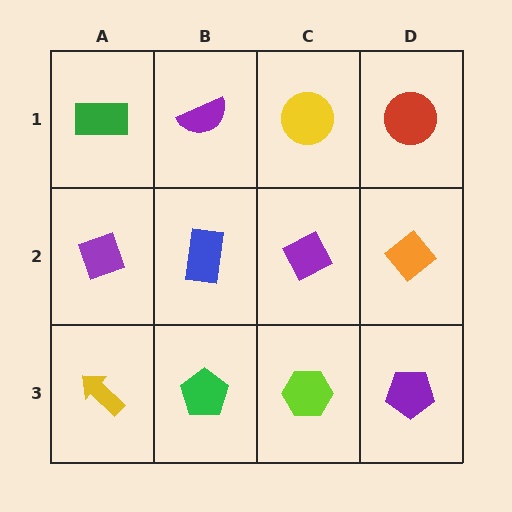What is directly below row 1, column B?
A blue rectangle.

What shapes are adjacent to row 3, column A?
A purple diamond (row 2, column A), a green pentagon (row 3, column B).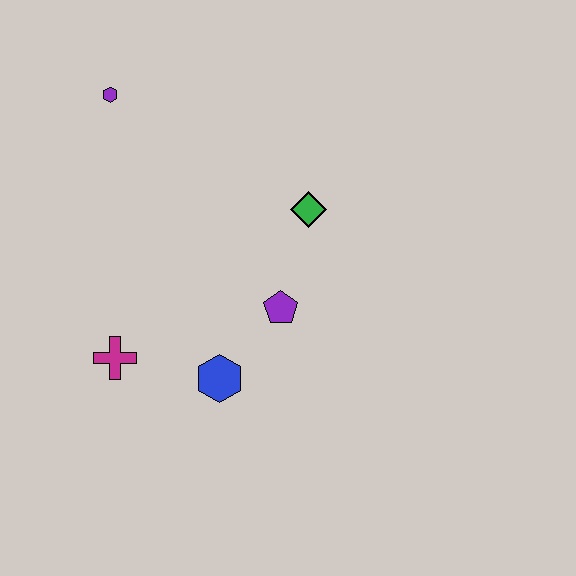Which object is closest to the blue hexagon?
The purple pentagon is closest to the blue hexagon.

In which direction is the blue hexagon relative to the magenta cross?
The blue hexagon is to the right of the magenta cross.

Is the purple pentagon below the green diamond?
Yes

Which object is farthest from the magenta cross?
The purple hexagon is farthest from the magenta cross.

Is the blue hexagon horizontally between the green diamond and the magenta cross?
Yes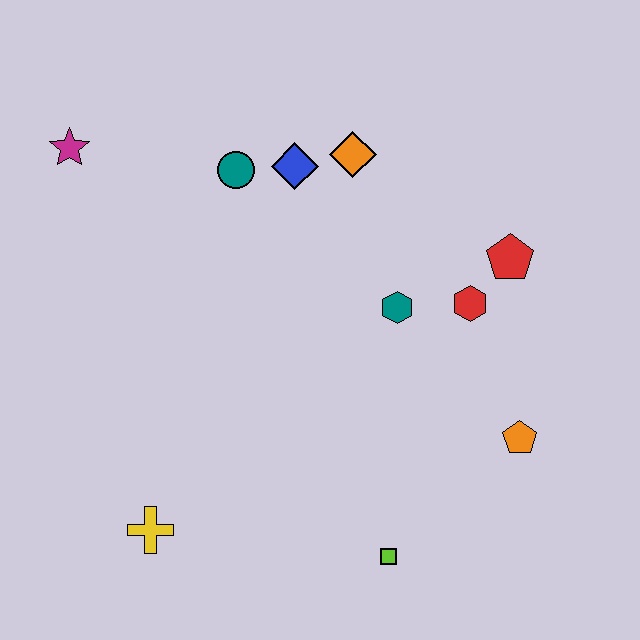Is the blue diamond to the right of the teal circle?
Yes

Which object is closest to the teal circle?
The blue diamond is closest to the teal circle.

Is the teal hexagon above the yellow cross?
Yes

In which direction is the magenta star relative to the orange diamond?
The magenta star is to the left of the orange diamond.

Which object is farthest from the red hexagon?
The magenta star is farthest from the red hexagon.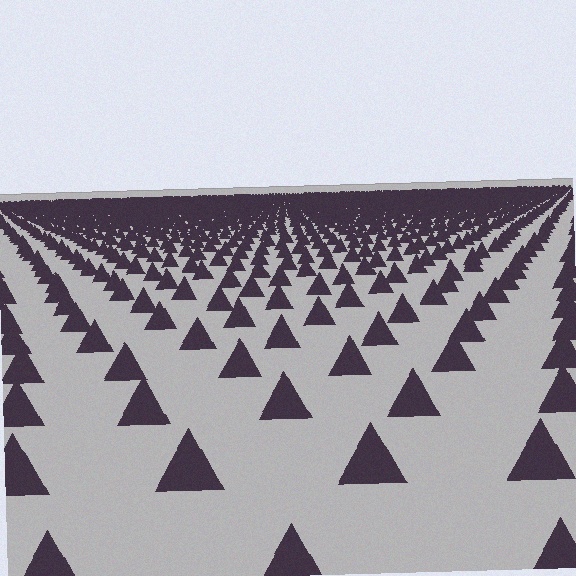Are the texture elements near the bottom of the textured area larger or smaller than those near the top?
Larger. Near the bottom, elements are closer to the viewer and appear at a bigger on-screen size.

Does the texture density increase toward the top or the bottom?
Density increases toward the top.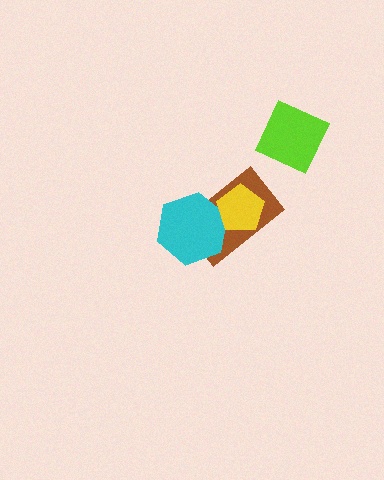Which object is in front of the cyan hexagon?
The yellow pentagon is in front of the cyan hexagon.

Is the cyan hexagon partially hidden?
Yes, it is partially covered by another shape.